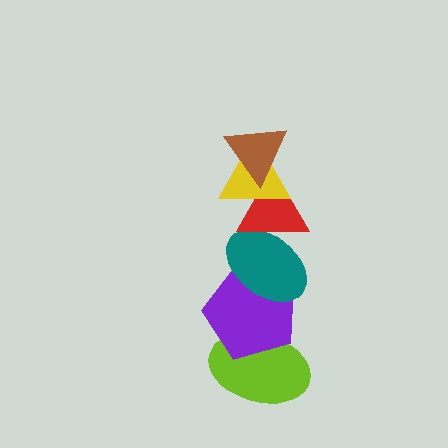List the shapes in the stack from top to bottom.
From top to bottom: the brown triangle, the yellow triangle, the red triangle, the teal ellipse, the purple pentagon, the lime ellipse.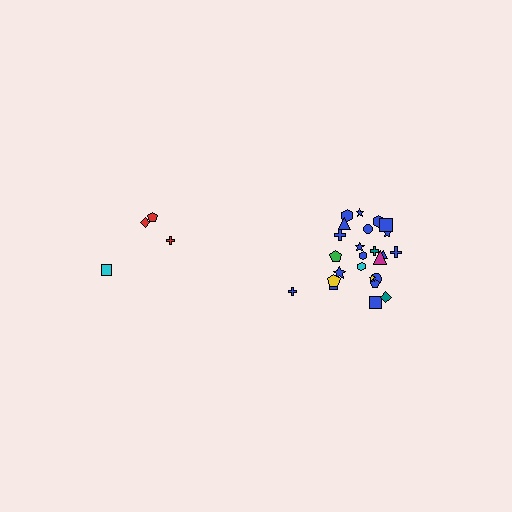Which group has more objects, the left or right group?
The right group.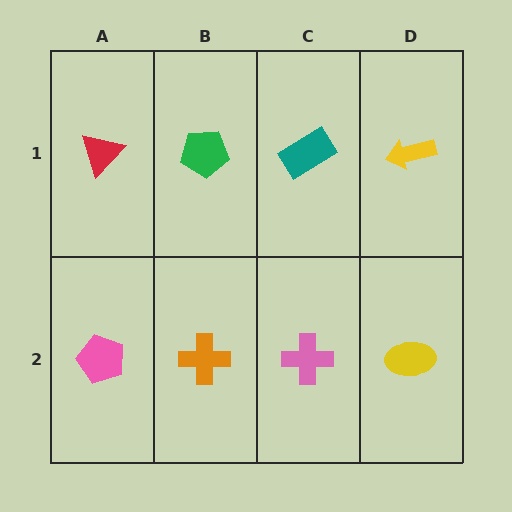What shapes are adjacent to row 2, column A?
A red triangle (row 1, column A), an orange cross (row 2, column B).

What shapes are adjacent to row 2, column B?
A green pentagon (row 1, column B), a pink pentagon (row 2, column A), a pink cross (row 2, column C).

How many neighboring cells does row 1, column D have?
2.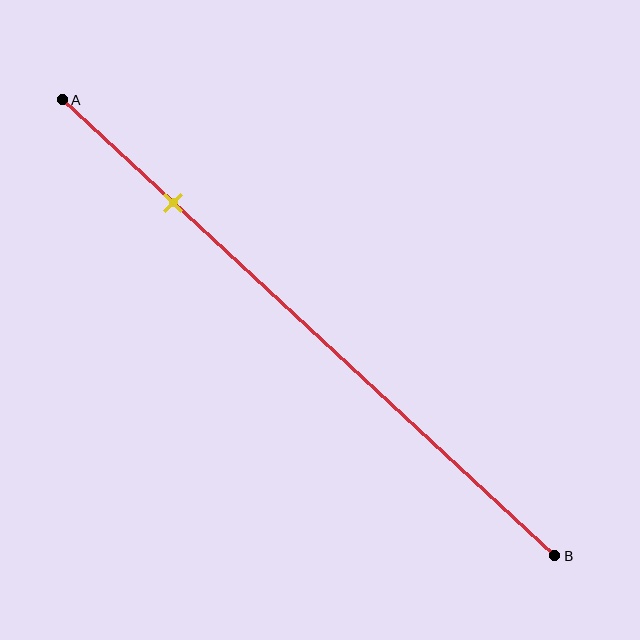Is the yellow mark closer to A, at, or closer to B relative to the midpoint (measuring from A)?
The yellow mark is closer to point A than the midpoint of segment AB.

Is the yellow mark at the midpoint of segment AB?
No, the mark is at about 25% from A, not at the 50% midpoint.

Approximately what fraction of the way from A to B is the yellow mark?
The yellow mark is approximately 25% of the way from A to B.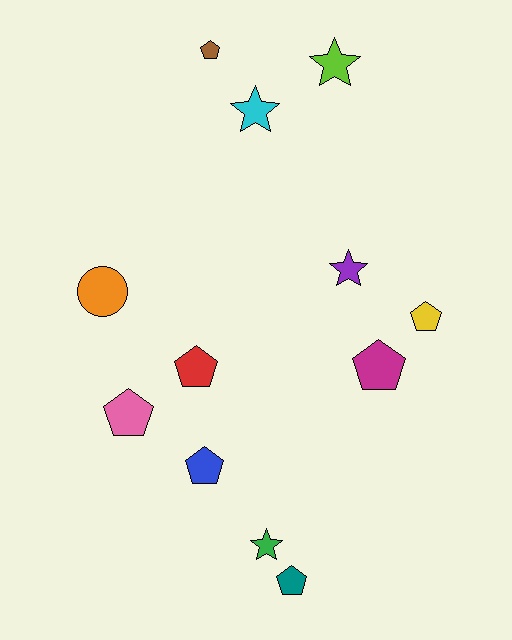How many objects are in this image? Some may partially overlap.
There are 12 objects.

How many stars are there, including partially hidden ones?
There are 4 stars.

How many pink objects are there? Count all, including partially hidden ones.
There is 1 pink object.